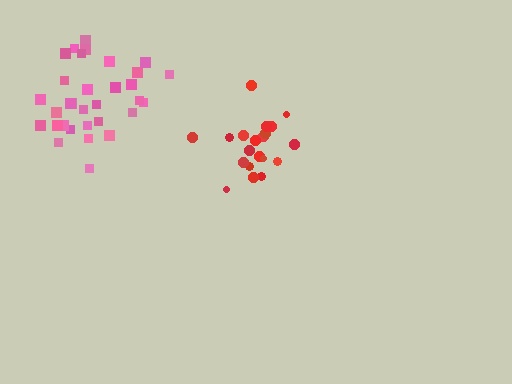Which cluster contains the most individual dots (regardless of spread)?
Pink (33).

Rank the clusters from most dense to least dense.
pink, red.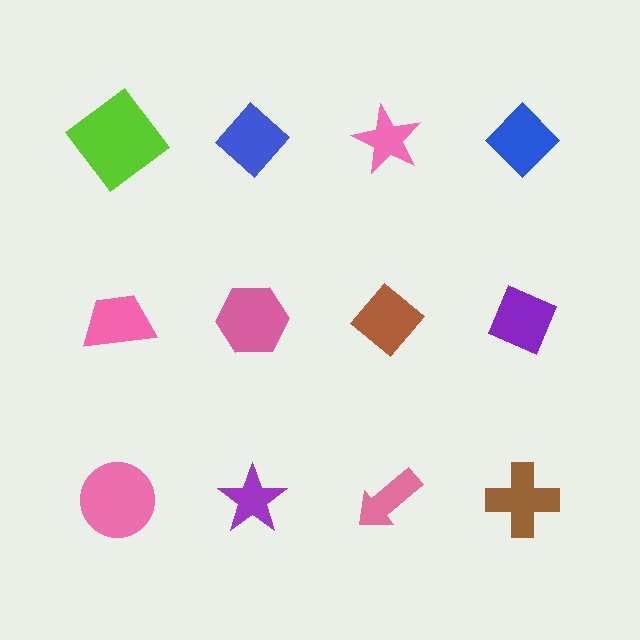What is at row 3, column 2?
A purple star.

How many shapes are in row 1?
4 shapes.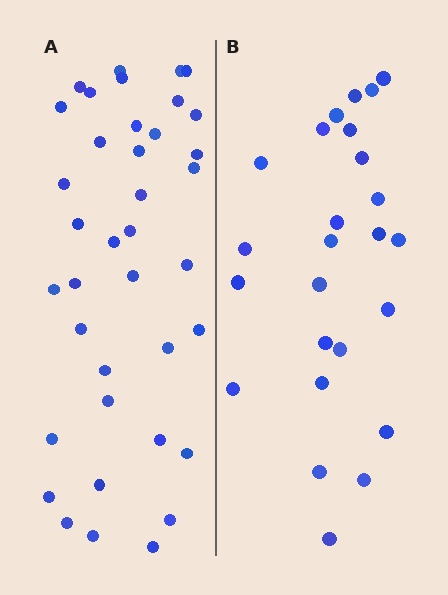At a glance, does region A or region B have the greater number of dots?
Region A (the left region) has more dots.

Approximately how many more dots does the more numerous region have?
Region A has approximately 15 more dots than region B.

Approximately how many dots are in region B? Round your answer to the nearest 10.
About 20 dots. (The exact count is 25, which rounds to 20.)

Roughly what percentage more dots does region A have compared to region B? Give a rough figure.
About 50% more.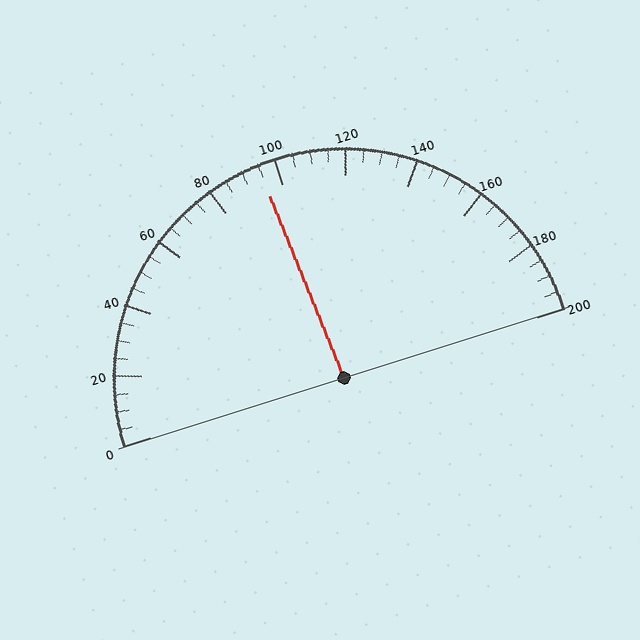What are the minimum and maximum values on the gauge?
The gauge ranges from 0 to 200.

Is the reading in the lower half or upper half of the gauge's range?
The reading is in the lower half of the range (0 to 200).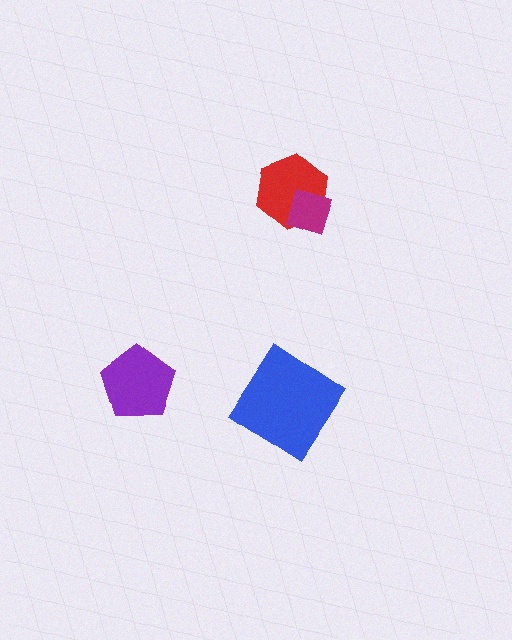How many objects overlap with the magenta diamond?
1 object overlaps with the magenta diamond.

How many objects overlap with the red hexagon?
1 object overlaps with the red hexagon.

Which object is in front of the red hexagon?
The magenta diamond is in front of the red hexagon.